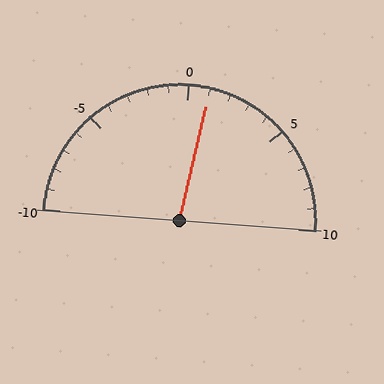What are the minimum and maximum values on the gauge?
The gauge ranges from -10 to 10.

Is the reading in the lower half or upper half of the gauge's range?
The reading is in the upper half of the range (-10 to 10).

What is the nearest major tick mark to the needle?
The nearest major tick mark is 0.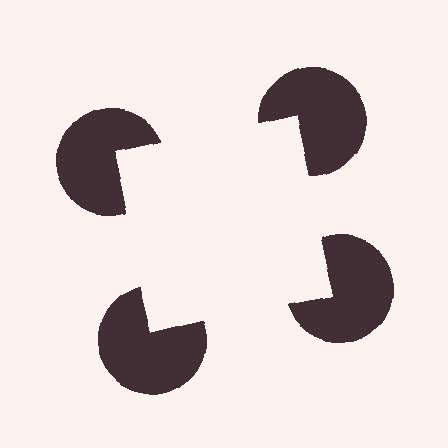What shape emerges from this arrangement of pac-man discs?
An illusory square — its edges are inferred from the aligned wedge cuts in the pac-man discs, not physically drawn.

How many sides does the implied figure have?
4 sides.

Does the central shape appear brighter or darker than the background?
It typically appears slightly brighter than the background, even though no actual brightness change is drawn.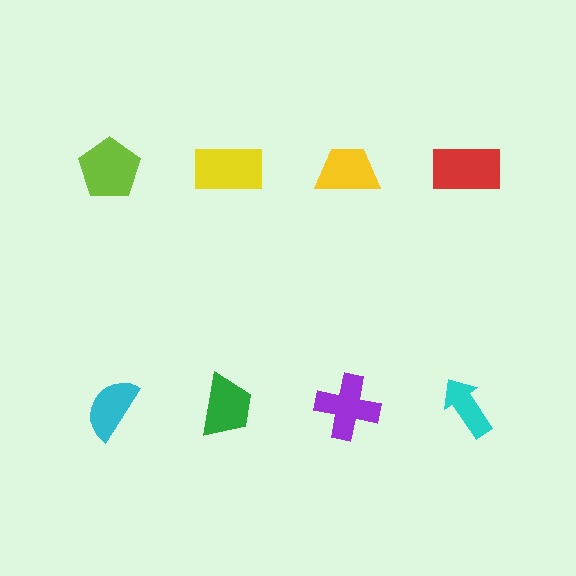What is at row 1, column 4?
A red rectangle.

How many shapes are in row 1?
4 shapes.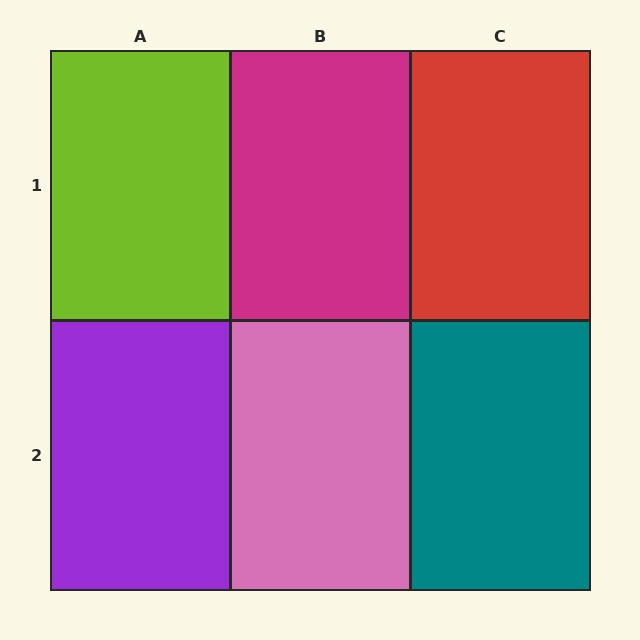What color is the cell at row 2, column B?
Pink.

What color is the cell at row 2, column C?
Teal.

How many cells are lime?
1 cell is lime.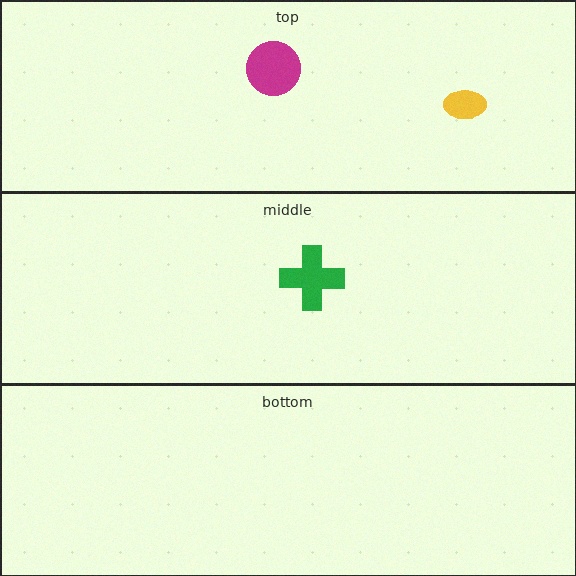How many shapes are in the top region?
2.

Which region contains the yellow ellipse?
The top region.